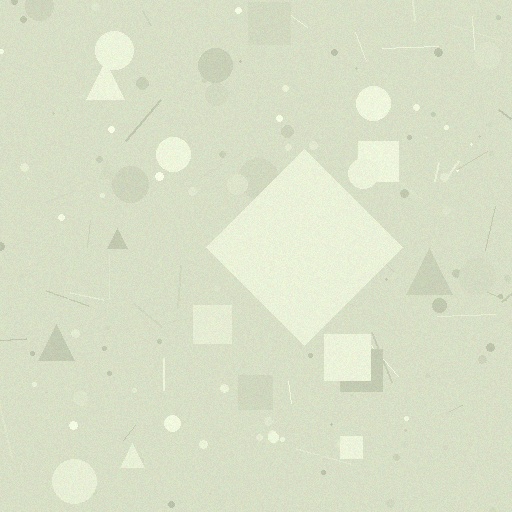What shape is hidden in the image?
A diamond is hidden in the image.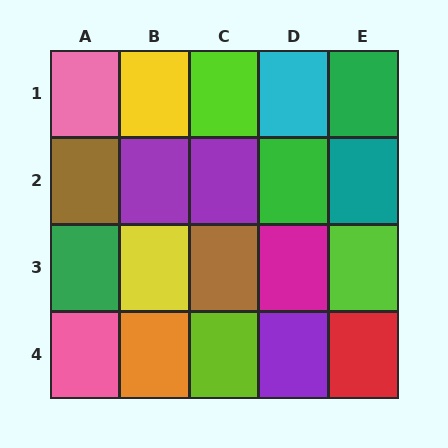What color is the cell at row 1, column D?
Cyan.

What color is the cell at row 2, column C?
Purple.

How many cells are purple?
3 cells are purple.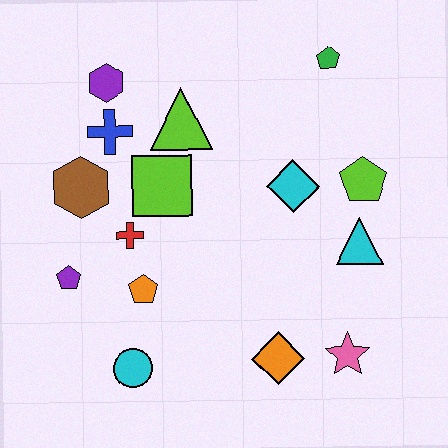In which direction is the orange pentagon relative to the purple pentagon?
The orange pentagon is to the right of the purple pentagon.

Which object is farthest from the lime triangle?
The pink star is farthest from the lime triangle.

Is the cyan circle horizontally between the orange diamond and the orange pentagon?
No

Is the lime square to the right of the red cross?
Yes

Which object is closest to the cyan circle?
The orange pentagon is closest to the cyan circle.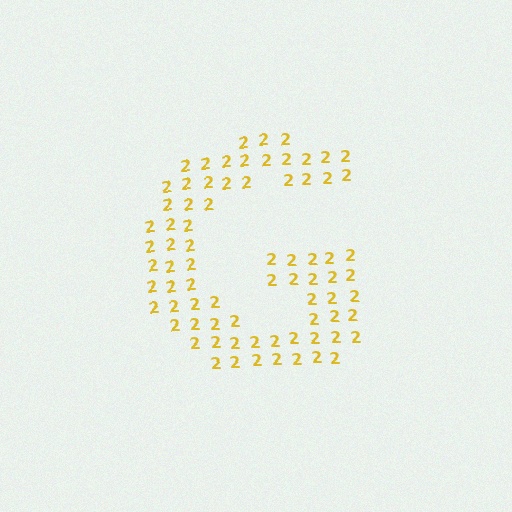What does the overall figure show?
The overall figure shows the letter G.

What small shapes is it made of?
It is made of small digit 2's.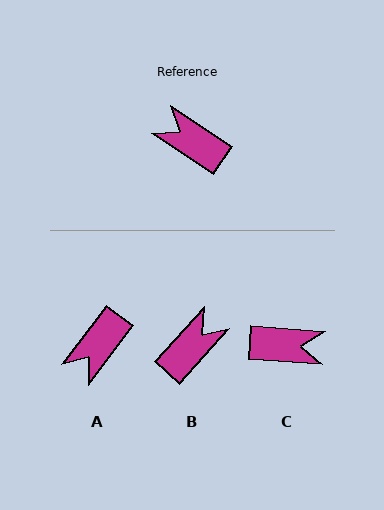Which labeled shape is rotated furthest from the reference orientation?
C, about 151 degrees away.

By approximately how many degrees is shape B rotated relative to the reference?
Approximately 99 degrees clockwise.